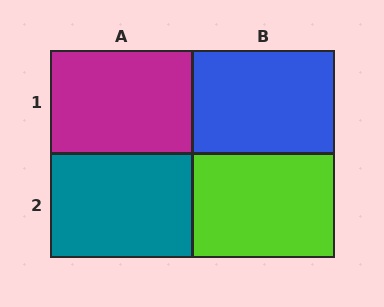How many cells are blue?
1 cell is blue.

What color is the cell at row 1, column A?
Magenta.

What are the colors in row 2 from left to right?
Teal, lime.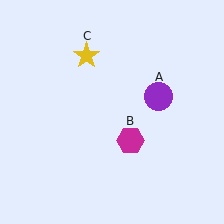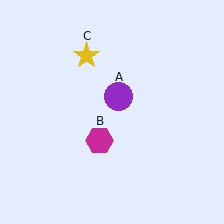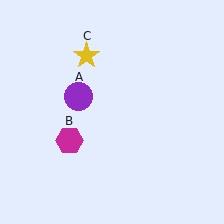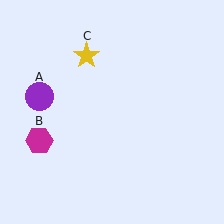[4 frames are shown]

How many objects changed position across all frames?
2 objects changed position: purple circle (object A), magenta hexagon (object B).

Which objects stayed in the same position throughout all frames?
Yellow star (object C) remained stationary.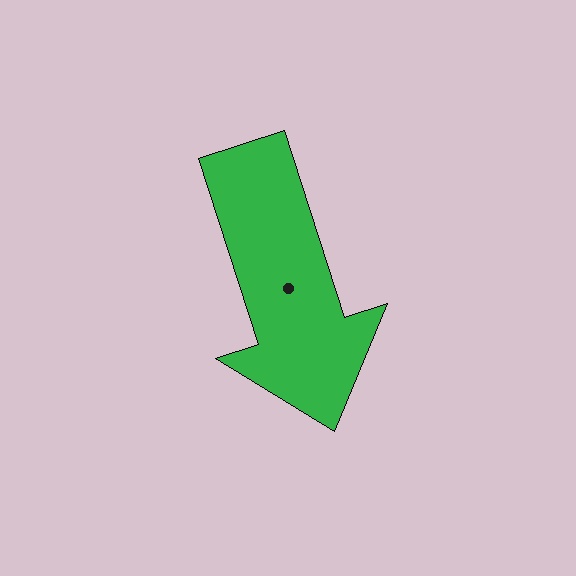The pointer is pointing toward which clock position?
Roughly 5 o'clock.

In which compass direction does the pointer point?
South.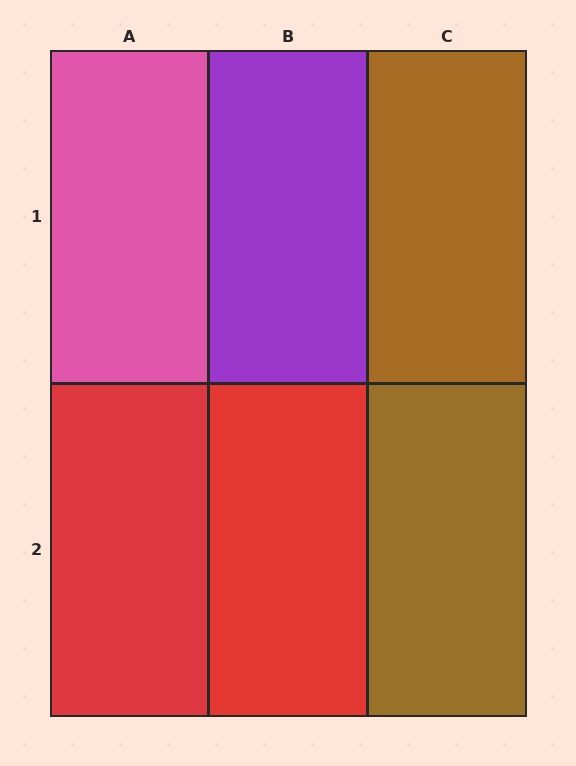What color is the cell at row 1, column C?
Brown.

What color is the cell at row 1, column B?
Purple.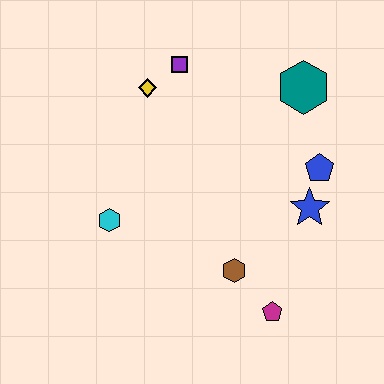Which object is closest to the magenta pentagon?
The brown hexagon is closest to the magenta pentagon.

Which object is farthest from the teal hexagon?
The cyan hexagon is farthest from the teal hexagon.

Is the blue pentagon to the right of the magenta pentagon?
Yes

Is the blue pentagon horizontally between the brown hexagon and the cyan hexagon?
No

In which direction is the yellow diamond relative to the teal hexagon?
The yellow diamond is to the left of the teal hexagon.